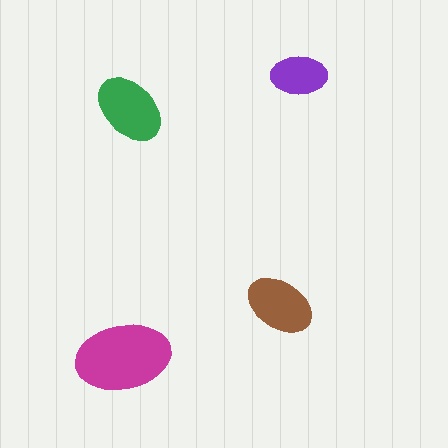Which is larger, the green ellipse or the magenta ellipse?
The magenta one.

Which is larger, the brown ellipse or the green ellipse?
The green one.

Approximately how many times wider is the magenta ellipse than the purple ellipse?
About 1.5 times wider.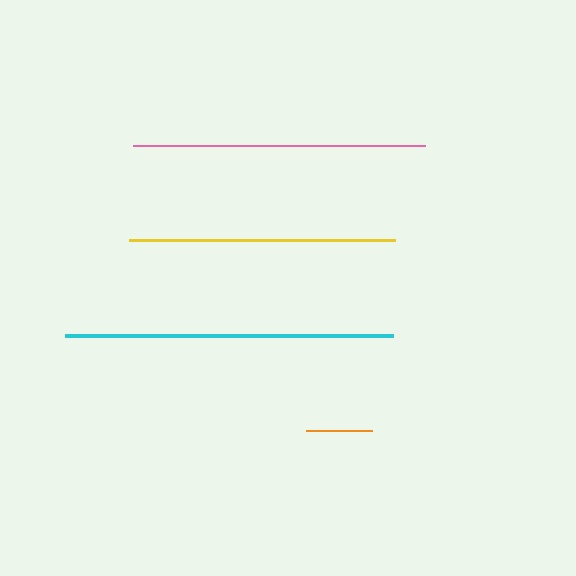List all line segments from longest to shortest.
From longest to shortest: cyan, pink, yellow, orange.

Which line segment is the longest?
The cyan line is the longest at approximately 327 pixels.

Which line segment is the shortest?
The orange line is the shortest at approximately 66 pixels.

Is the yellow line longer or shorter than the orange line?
The yellow line is longer than the orange line.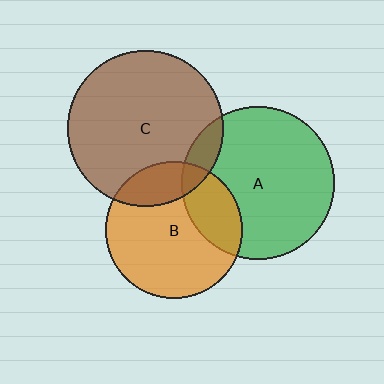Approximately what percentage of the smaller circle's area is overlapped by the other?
Approximately 25%.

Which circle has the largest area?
Circle C (brown).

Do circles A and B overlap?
Yes.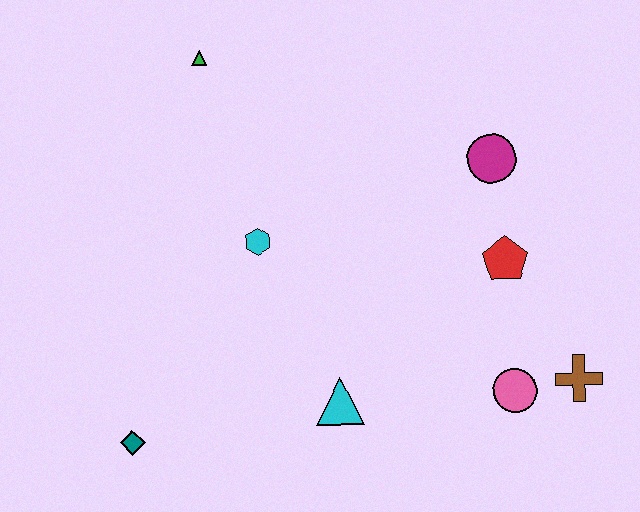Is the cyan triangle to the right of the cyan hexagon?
Yes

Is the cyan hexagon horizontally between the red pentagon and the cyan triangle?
No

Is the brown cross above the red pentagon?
No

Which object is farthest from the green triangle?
The brown cross is farthest from the green triangle.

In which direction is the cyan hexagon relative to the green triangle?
The cyan hexagon is below the green triangle.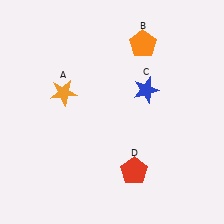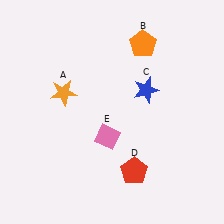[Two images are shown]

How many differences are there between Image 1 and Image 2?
There is 1 difference between the two images.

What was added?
A pink diamond (E) was added in Image 2.